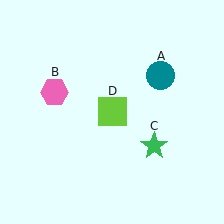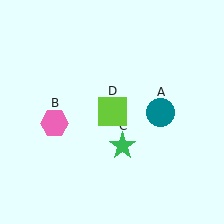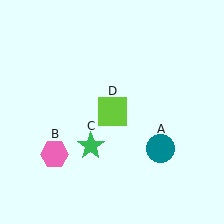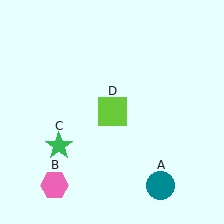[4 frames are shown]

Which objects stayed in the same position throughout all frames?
Lime square (object D) remained stationary.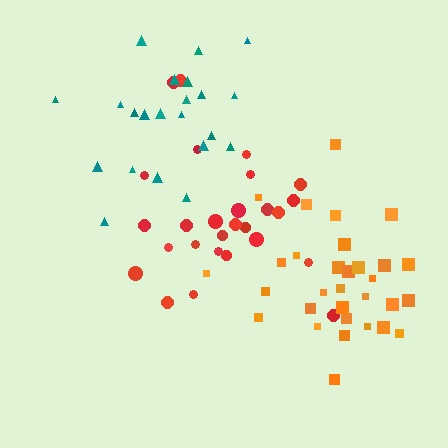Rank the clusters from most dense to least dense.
orange, teal, red.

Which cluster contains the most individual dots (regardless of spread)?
Orange (31).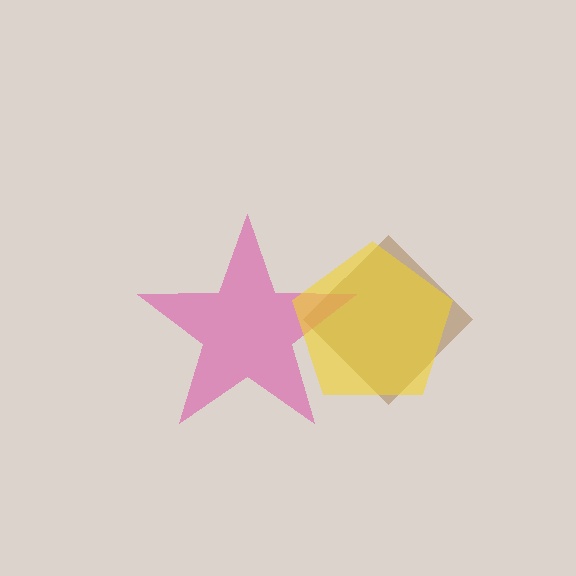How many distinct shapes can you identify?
There are 3 distinct shapes: a brown diamond, a magenta star, a yellow pentagon.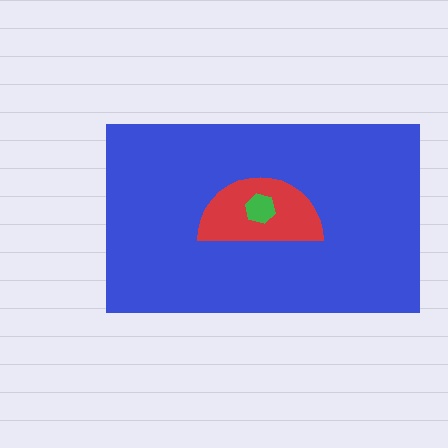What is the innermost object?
The green hexagon.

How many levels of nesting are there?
3.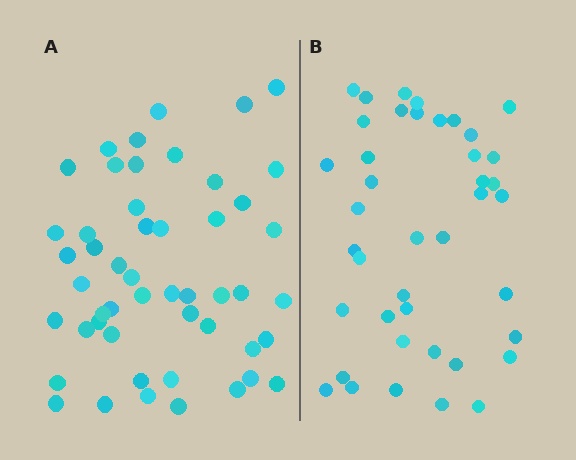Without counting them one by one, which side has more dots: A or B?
Region A (the left region) has more dots.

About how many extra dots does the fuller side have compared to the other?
Region A has roughly 8 or so more dots than region B.